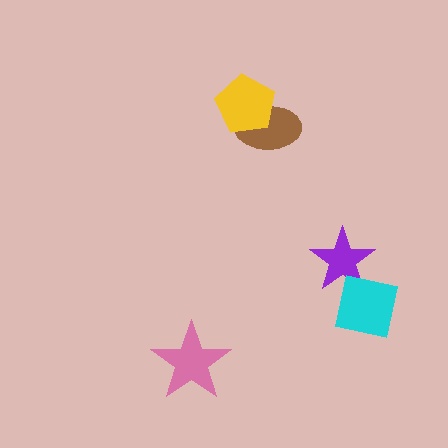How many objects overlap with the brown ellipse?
1 object overlaps with the brown ellipse.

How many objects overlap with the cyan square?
1 object overlaps with the cyan square.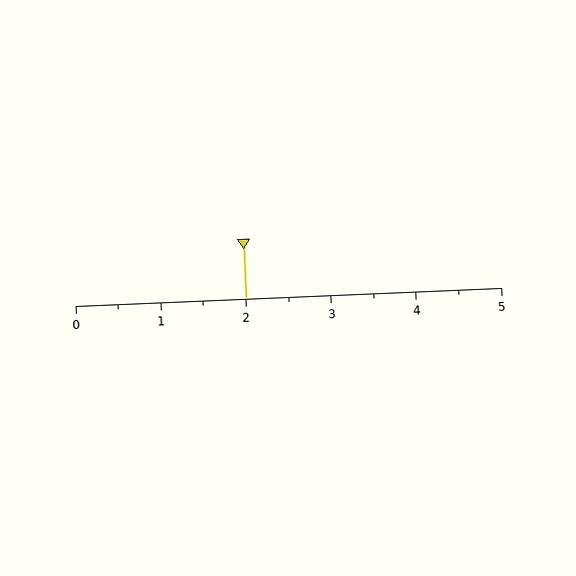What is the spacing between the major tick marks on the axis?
The major ticks are spaced 1 apart.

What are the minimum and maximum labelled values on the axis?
The axis runs from 0 to 5.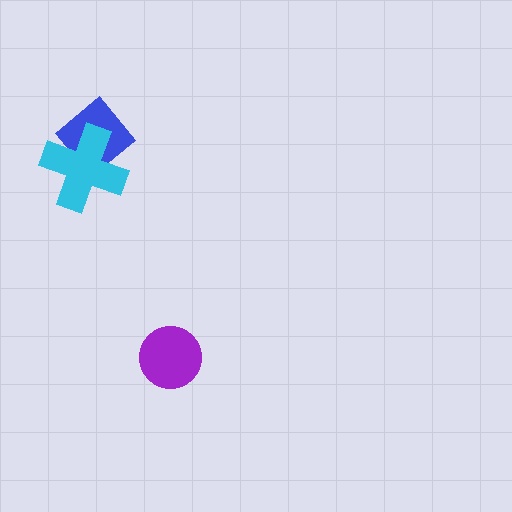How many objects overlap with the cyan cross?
1 object overlaps with the cyan cross.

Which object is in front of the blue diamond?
The cyan cross is in front of the blue diamond.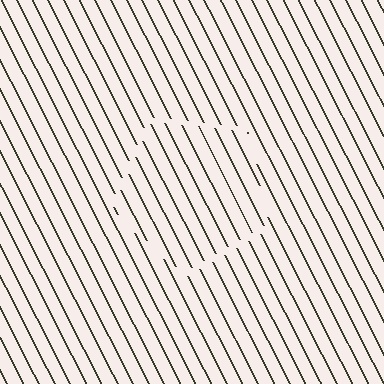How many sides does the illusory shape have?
5 sides — the line-ends trace a pentagon.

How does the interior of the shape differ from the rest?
The interior of the shape contains the same grating, shifted by half a period — the contour is defined by the phase discontinuity where line-ends from the inner and outer gratings abut.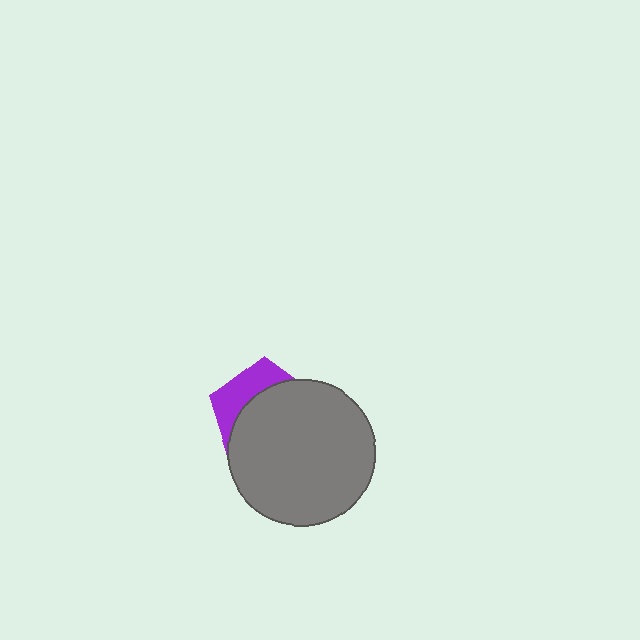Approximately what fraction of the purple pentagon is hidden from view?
Roughly 68% of the purple pentagon is hidden behind the gray circle.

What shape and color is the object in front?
The object in front is a gray circle.